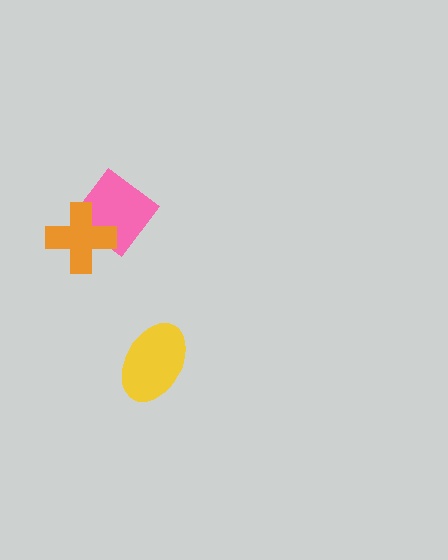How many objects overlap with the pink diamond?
1 object overlaps with the pink diamond.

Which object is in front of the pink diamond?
The orange cross is in front of the pink diamond.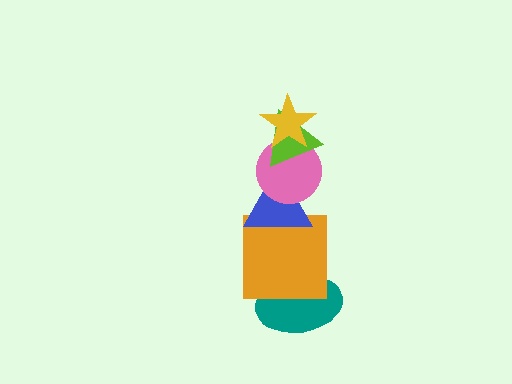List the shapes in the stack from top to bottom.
From top to bottom: the yellow star, the lime triangle, the pink circle, the blue triangle, the orange square, the teal ellipse.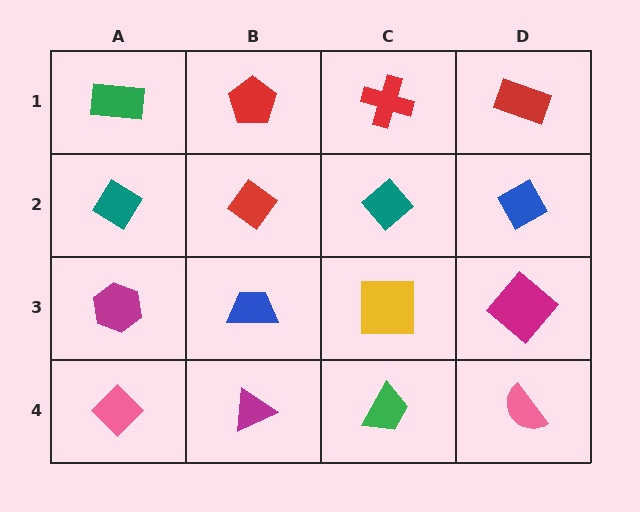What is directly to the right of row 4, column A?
A magenta triangle.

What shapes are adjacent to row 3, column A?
A teal diamond (row 2, column A), a pink diamond (row 4, column A), a blue trapezoid (row 3, column B).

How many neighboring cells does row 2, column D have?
3.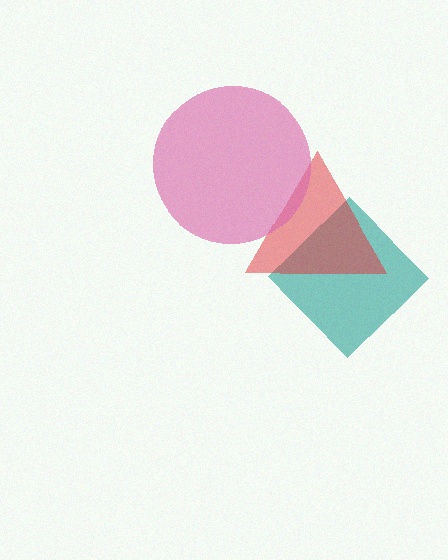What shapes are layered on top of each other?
The layered shapes are: a teal diamond, a red triangle, a pink circle.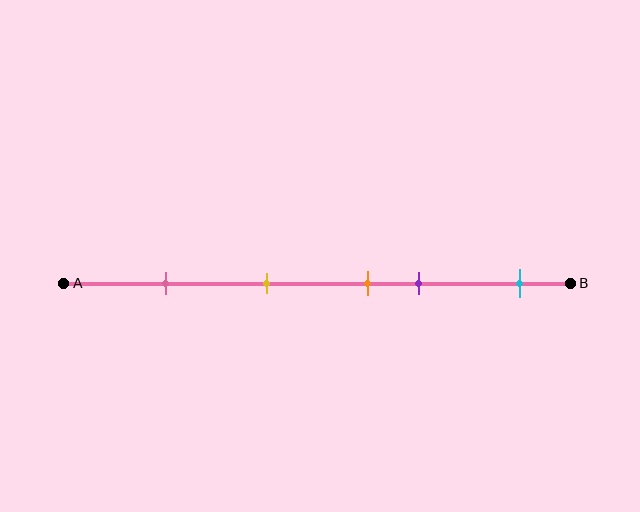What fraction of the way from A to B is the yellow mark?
The yellow mark is approximately 40% (0.4) of the way from A to B.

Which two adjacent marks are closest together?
The orange and purple marks are the closest adjacent pair.